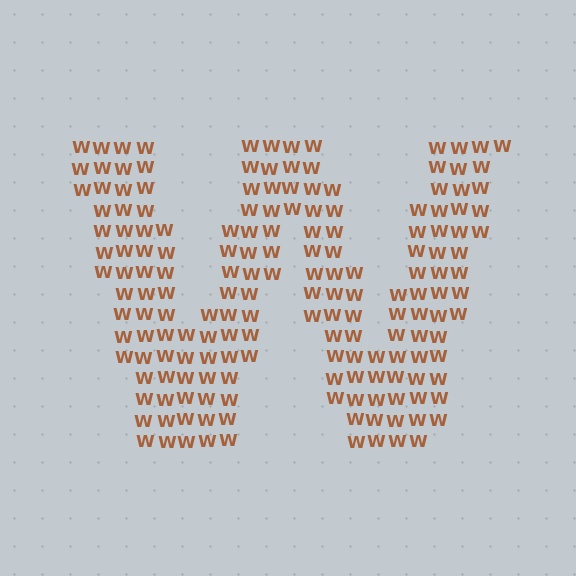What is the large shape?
The large shape is the letter W.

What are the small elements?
The small elements are letter W's.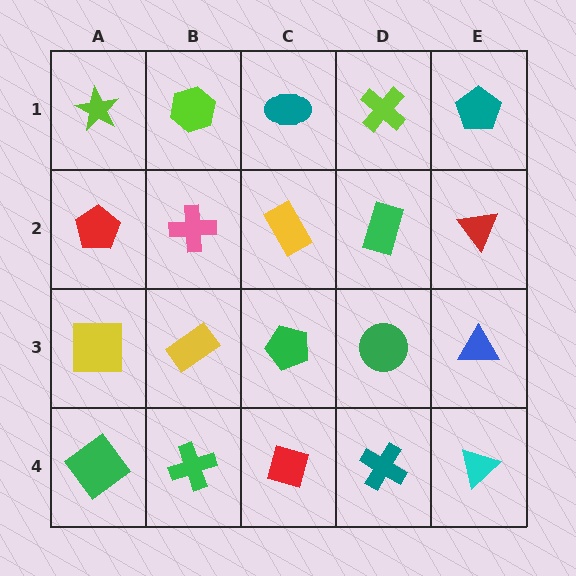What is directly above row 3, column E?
A red triangle.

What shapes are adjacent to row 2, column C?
A teal ellipse (row 1, column C), a green pentagon (row 3, column C), a pink cross (row 2, column B), a green rectangle (row 2, column D).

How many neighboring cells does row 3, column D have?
4.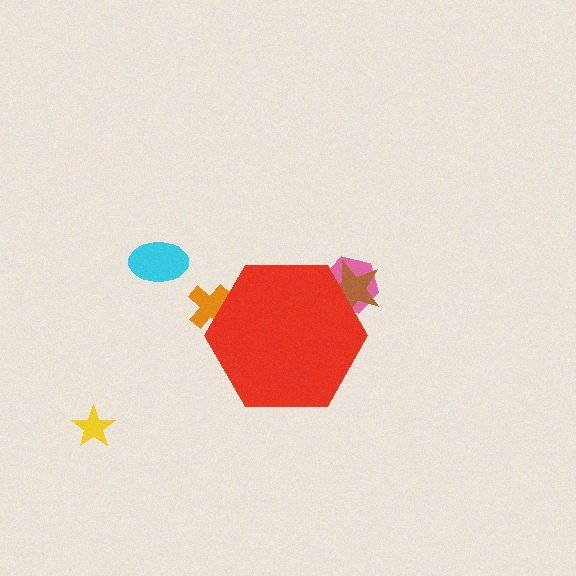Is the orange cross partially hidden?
Yes, the orange cross is partially hidden behind the red hexagon.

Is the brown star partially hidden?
Yes, the brown star is partially hidden behind the red hexagon.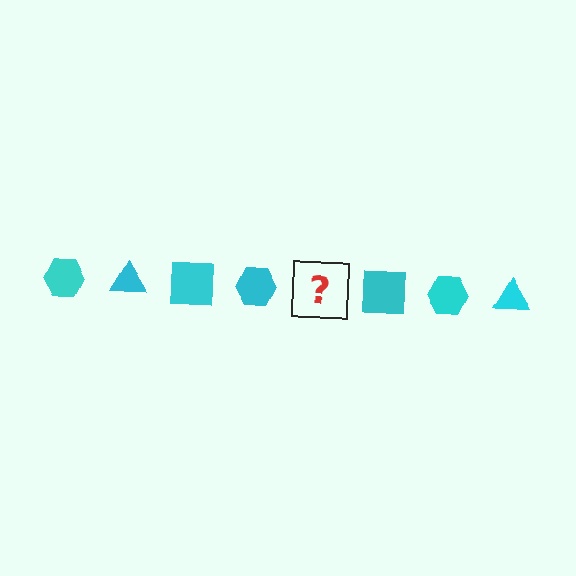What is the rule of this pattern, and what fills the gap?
The rule is that the pattern cycles through hexagon, triangle, square shapes in cyan. The gap should be filled with a cyan triangle.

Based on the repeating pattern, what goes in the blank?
The blank should be a cyan triangle.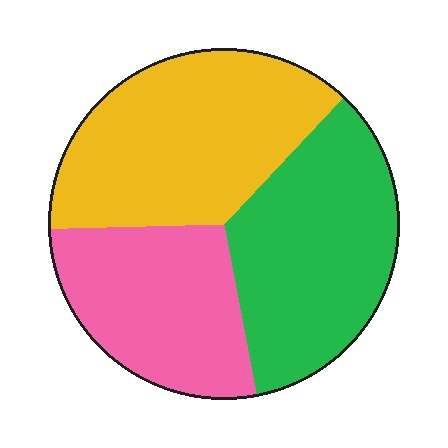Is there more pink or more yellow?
Yellow.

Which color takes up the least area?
Pink, at roughly 30%.